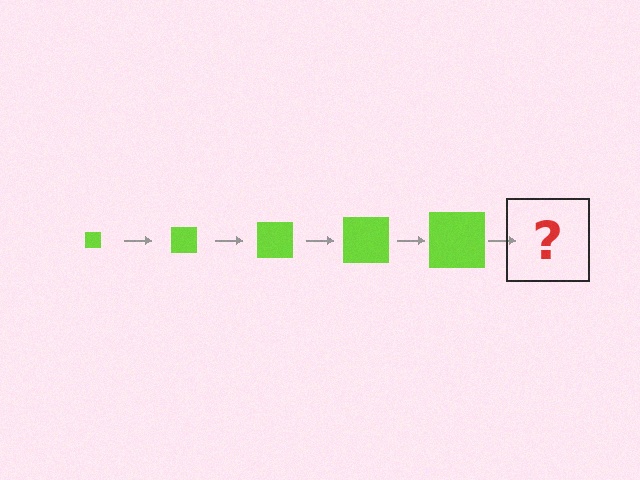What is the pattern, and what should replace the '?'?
The pattern is that the square gets progressively larger each step. The '?' should be a lime square, larger than the previous one.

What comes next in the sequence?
The next element should be a lime square, larger than the previous one.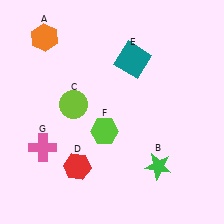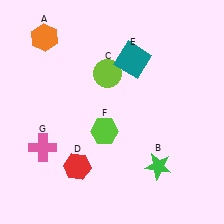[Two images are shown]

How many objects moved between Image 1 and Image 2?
1 object moved between the two images.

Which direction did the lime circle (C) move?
The lime circle (C) moved right.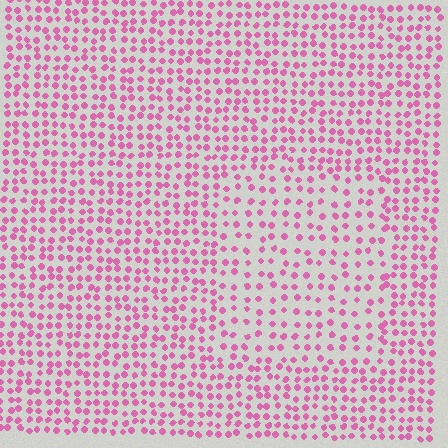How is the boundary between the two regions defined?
The boundary is defined by a change in element density (approximately 1.6x ratio). All elements are the same color, size, and shape.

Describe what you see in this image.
The image contains small pink elements arranged at two different densities. A rectangle-shaped region is visible where the elements are less densely packed than the surrounding area.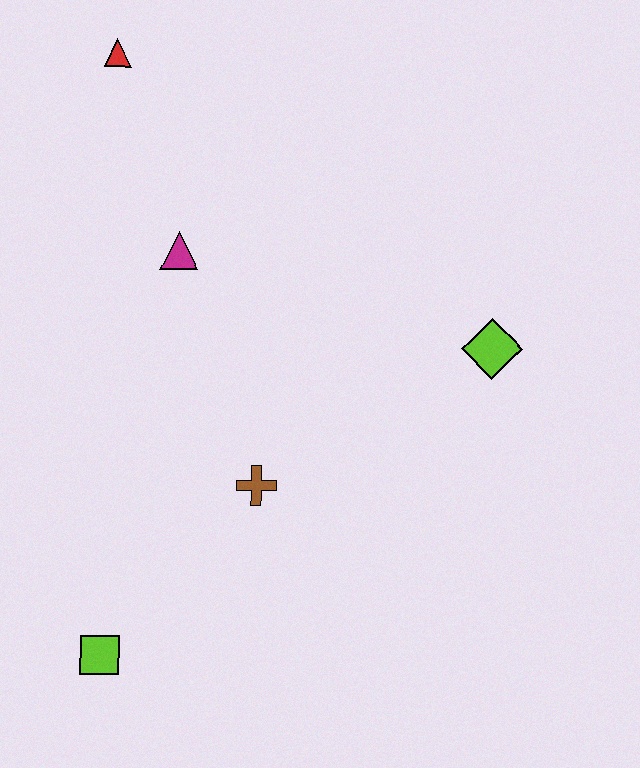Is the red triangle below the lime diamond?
No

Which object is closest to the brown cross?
The lime square is closest to the brown cross.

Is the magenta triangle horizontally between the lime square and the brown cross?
Yes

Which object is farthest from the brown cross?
The red triangle is farthest from the brown cross.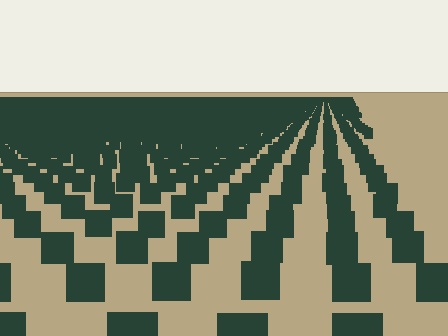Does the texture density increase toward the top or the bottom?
Density increases toward the top.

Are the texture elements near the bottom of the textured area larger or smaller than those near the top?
Larger. Near the bottom, elements are closer to the viewer and appear at a bigger on-screen size.